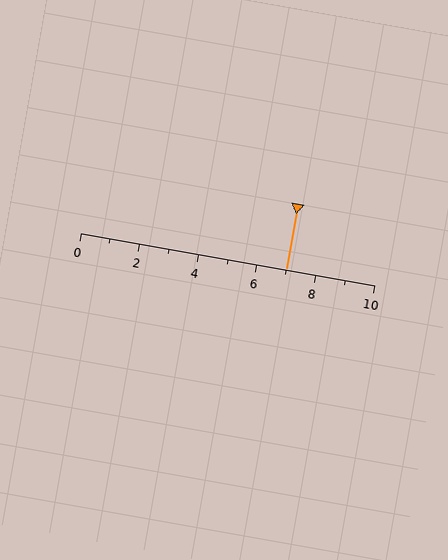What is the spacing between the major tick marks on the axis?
The major ticks are spaced 2 apart.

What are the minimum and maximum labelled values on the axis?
The axis runs from 0 to 10.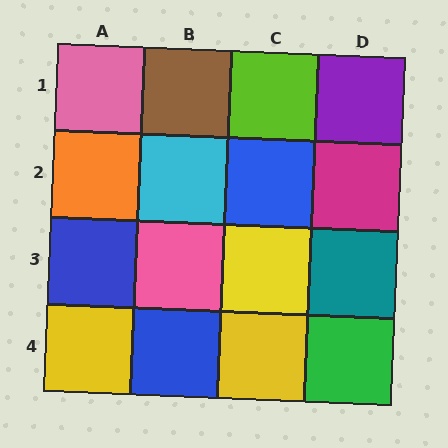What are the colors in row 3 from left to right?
Blue, pink, yellow, teal.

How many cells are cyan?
1 cell is cyan.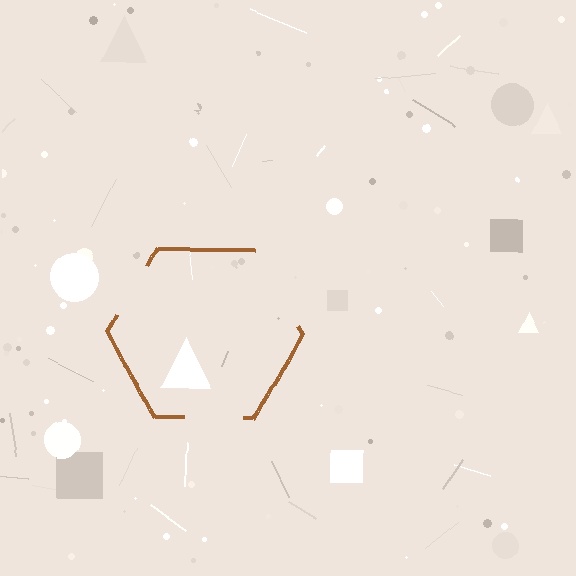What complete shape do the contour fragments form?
The contour fragments form a hexagon.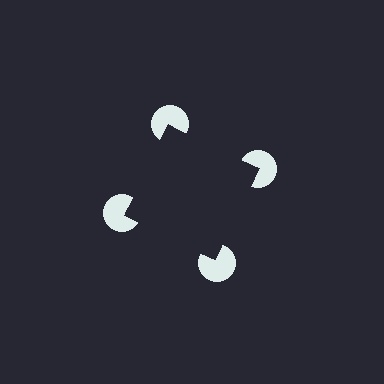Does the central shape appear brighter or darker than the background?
It typically appears slightly darker than the background, even though no actual brightness change is drawn.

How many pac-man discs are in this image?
There are 4 — one at each vertex of the illusory square.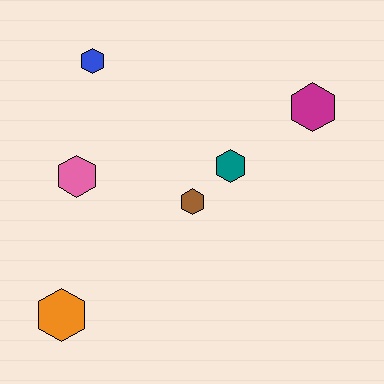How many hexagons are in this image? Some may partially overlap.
There are 6 hexagons.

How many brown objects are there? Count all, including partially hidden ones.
There is 1 brown object.